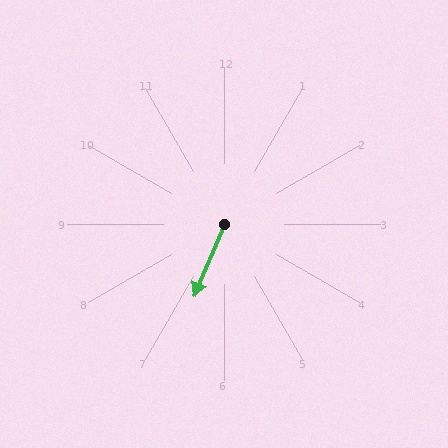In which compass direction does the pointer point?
Southwest.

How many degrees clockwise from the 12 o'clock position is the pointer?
Approximately 203 degrees.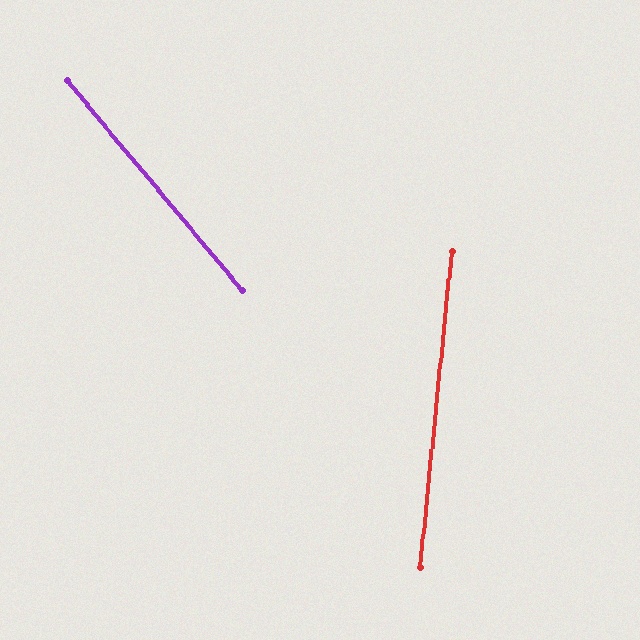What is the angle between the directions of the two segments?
Approximately 46 degrees.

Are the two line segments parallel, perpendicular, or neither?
Neither parallel nor perpendicular — they differ by about 46°.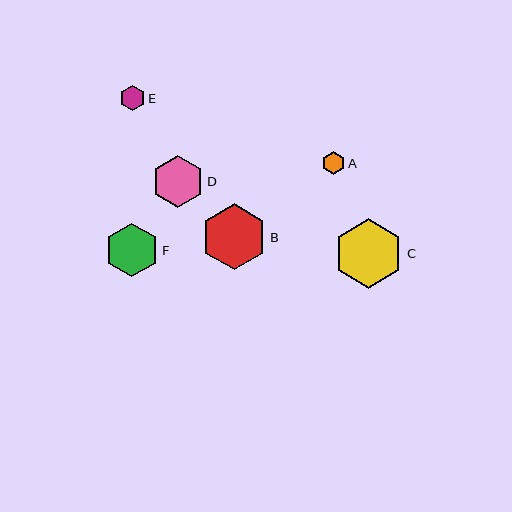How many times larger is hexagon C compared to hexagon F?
Hexagon C is approximately 1.3 times the size of hexagon F.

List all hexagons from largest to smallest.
From largest to smallest: C, B, F, D, E, A.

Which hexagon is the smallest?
Hexagon A is the smallest with a size of approximately 23 pixels.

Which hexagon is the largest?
Hexagon C is the largest with a size of approximately 70 pixels.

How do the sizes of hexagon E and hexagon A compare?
Hexagon E and hexagon A are approximately the same size.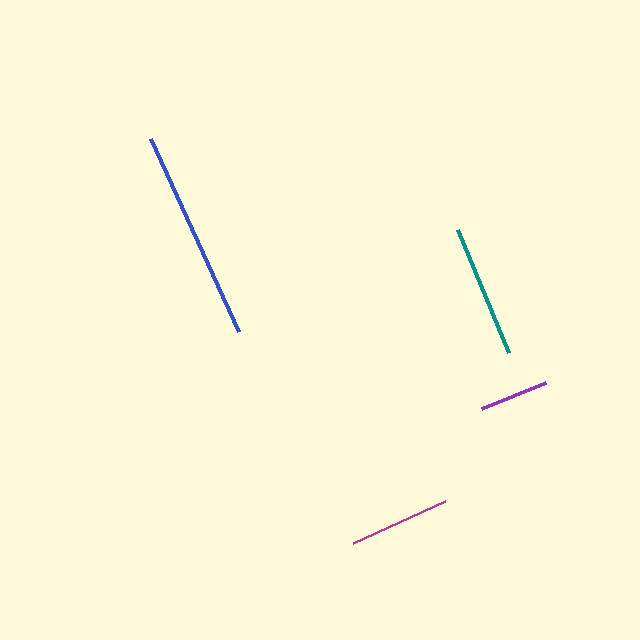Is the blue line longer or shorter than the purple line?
The blue line is longer than the purple line.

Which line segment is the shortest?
The purple line is the shortest at approximately 70 pixels.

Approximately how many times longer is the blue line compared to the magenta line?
The blue line is approximately 2.1 times the length of the magenta line.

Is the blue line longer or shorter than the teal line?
The blue line is longer than the teal line.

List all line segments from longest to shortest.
From longest to shortest: blue, teal, magenta, purple.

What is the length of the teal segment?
The teal segment is approximately 134 pixels long.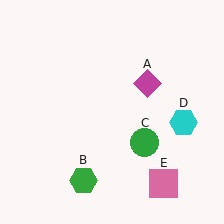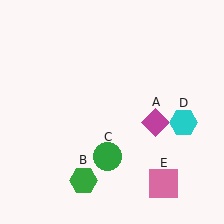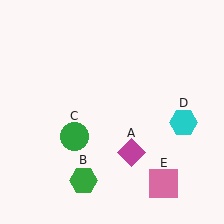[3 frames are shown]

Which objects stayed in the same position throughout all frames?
Green hexagon (object B) and cyan hexagon (object D) and pink square (object E) remained stationary.